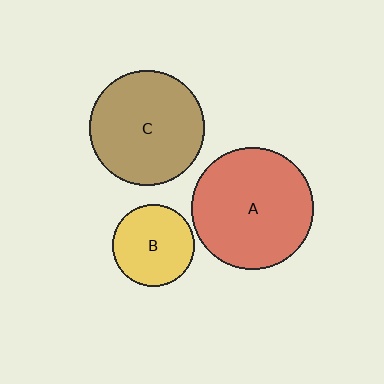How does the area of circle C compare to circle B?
Approximately 2.0 times.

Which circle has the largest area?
Circle A (red).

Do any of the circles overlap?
No, none of the circles overlap.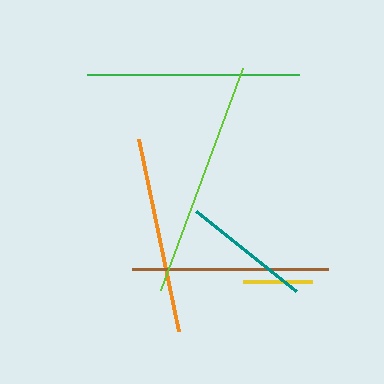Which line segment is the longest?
The lime line is the longest at approximately 237 pixels.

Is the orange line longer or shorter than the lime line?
The lime line is longer than the orange line.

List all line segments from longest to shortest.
From longest to shortest: lime, green, orange, brown, teal, yellow.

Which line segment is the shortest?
The yellow line is the shortest at approximately 70 pixels.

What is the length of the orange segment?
The orange segment is approximately 196 pixels long.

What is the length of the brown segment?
The brown segment is approximately 195 pixels long.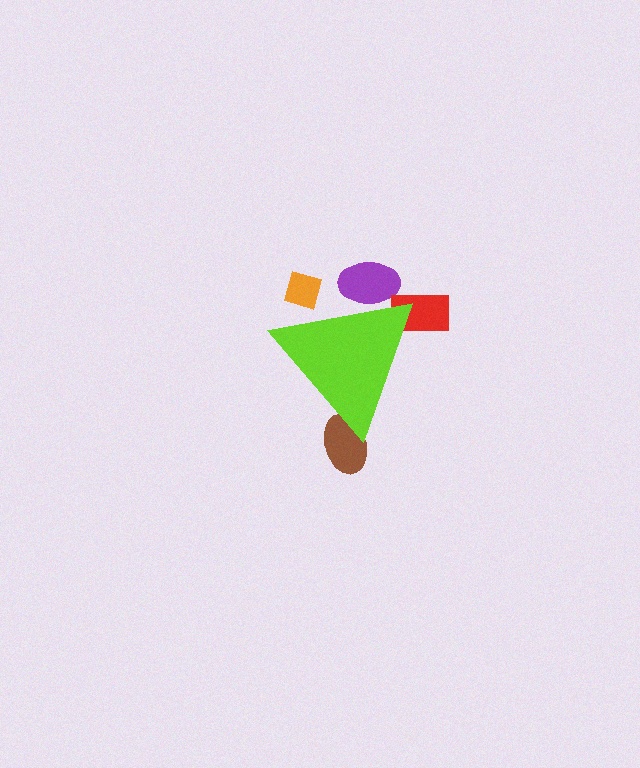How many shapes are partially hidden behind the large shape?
4 shapes are partially hidden.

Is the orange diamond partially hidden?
Yes, the orange diamond is partially hidden behind the lime triangle.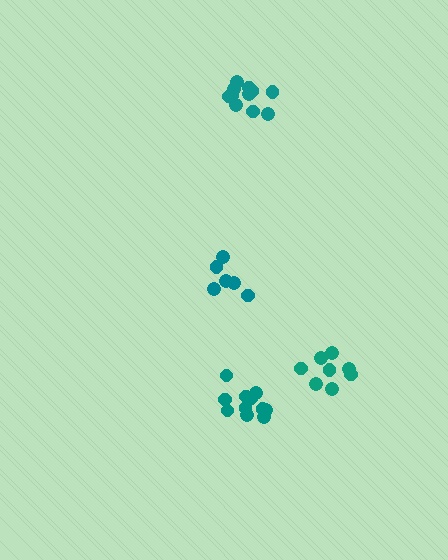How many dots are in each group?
Group 1: 11 dots, Group 2: 6 dots, Group 3: 9 dots, Group 4: 11 dots (37 total).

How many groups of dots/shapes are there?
There are 4 groups.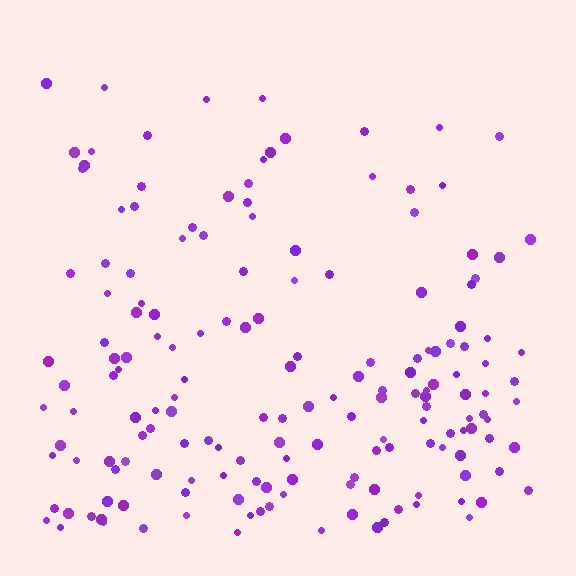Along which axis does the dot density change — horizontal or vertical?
Vertical.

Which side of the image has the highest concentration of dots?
The bottom.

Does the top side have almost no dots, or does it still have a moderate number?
Still a moderate number, just noticeably fewer than the bottom.